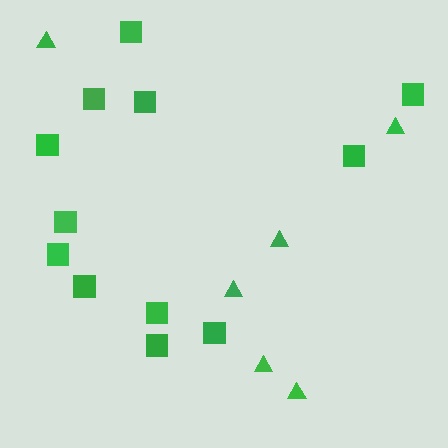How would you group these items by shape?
There are 2 groups: one group of squares (12) and one group of triangles (6).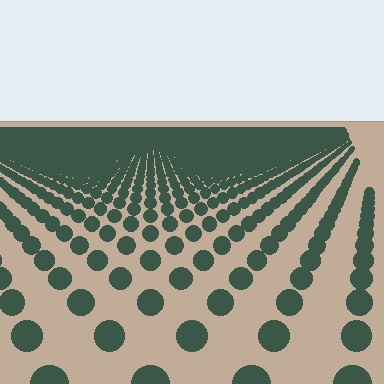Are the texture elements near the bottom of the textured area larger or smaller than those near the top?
Larger. Near the bottom, elements are closer to the viewer and appear at a bigger on-screen size.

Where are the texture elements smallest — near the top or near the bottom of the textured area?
Near the top.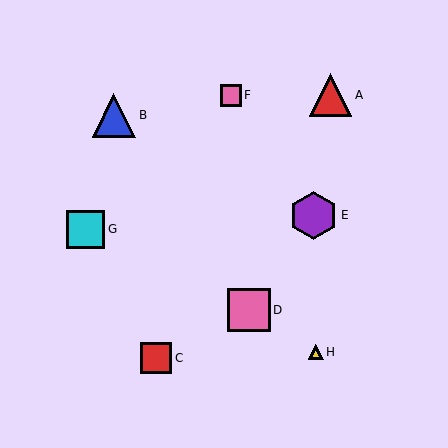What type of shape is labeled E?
Shape E is a purple hexagon.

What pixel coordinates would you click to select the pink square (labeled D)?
Click at (249, 310) to select the pink square D.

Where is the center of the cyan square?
The center of the cyan square is at (85, 229).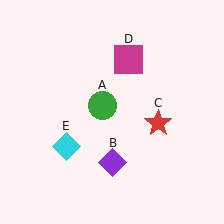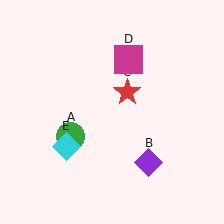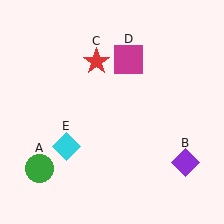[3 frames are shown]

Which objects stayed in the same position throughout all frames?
Magenta square (object D) and cyan diamond (object E) remained stationary.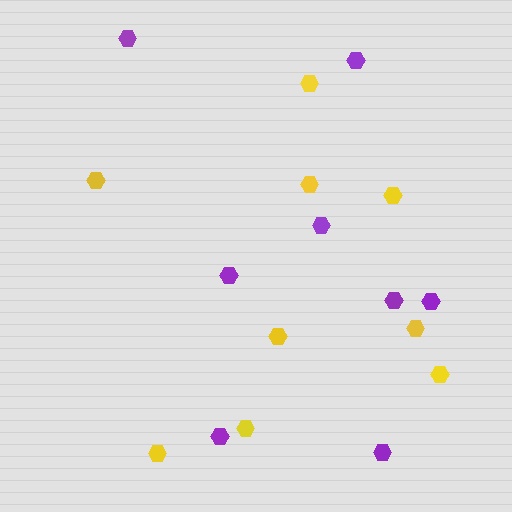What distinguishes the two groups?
There are 2 groups: one group of purple hexagons (8) and one group of yellow hexagons (9).